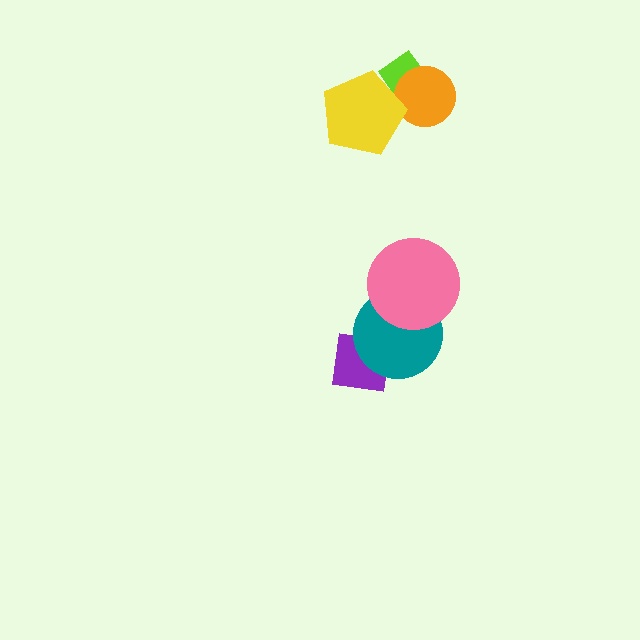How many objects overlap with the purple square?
1 object overlaps with the purple square.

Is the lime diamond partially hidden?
Yes, it is partially covered by another shape.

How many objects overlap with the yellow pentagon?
2 objects overlap with the yellow pentagon.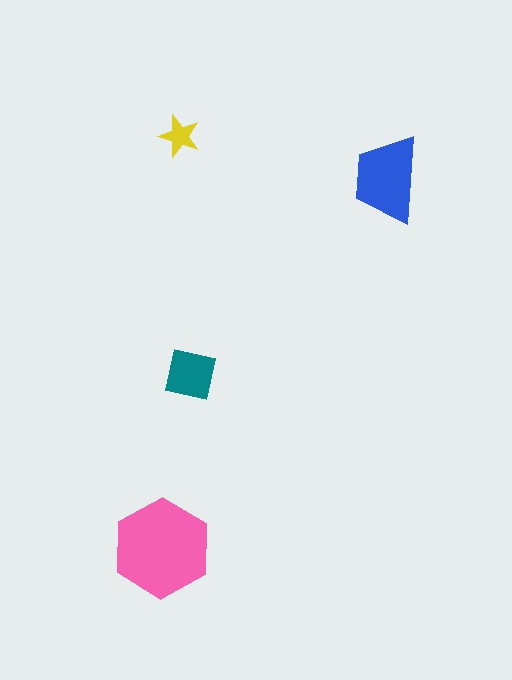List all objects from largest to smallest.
The pink hexagon, the blue trapezoid, the teal square, the yellow star.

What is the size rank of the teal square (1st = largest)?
3rd.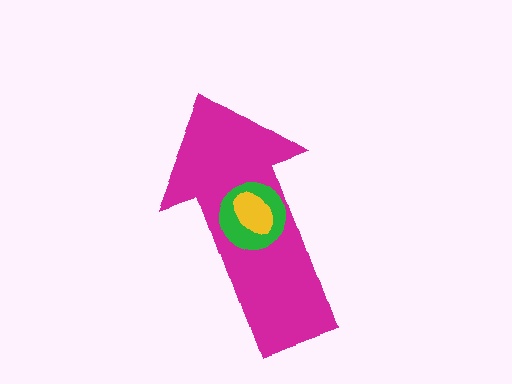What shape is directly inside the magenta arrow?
The green circle.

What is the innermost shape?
The yellow ellipse.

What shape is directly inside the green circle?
The yellow ellipse.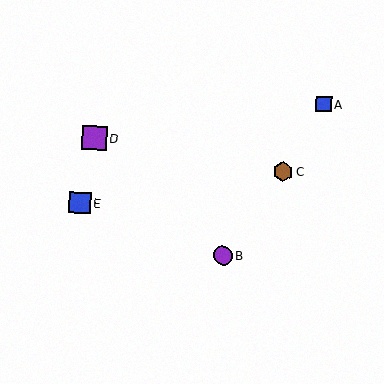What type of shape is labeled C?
Shape C is a brown hexagon.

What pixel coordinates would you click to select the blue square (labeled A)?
Click at (324, 104) to select the blue square A.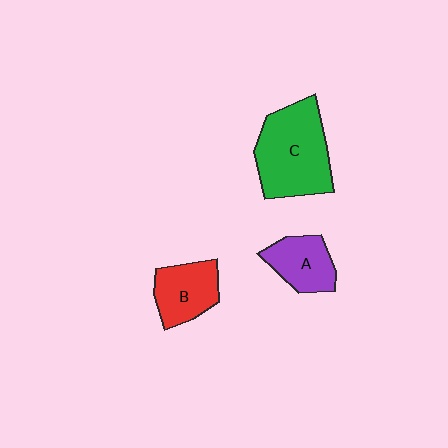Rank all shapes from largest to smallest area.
From largest to smallest: C (green), B (red), A (purple).